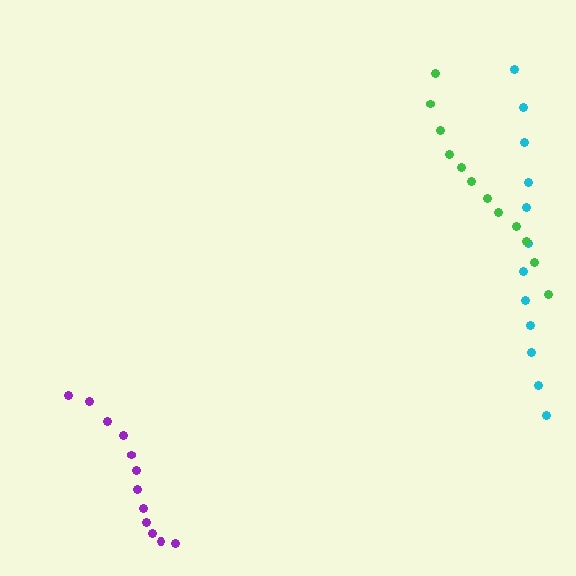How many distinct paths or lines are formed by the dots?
There are 3 distinct paths.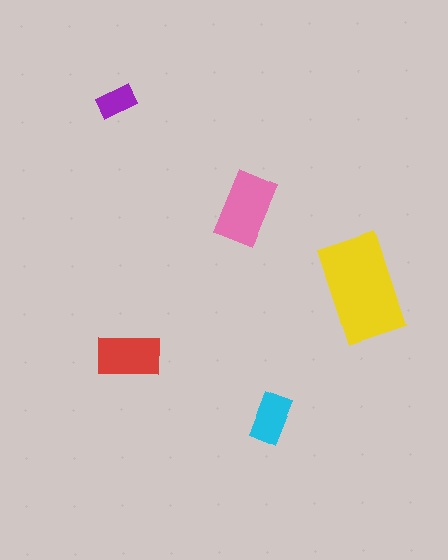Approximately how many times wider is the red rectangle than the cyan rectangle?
About 1.5 times wider.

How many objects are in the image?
There are 5 objects in the image.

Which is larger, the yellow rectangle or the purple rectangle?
The yellow one.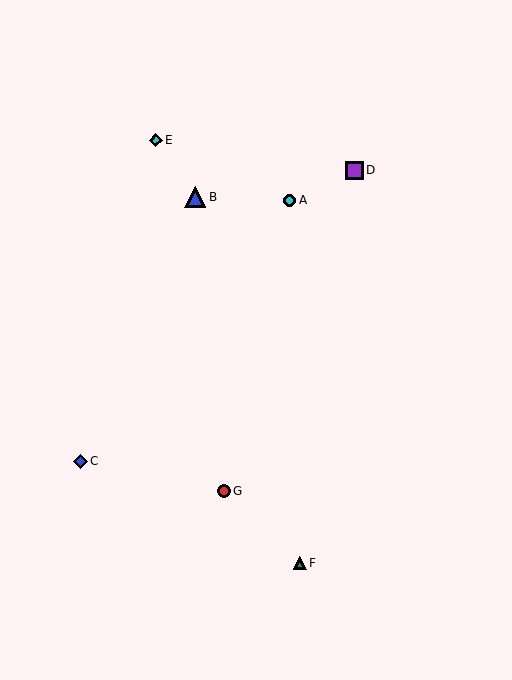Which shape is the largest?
The blue triangle (labeled B) is the largest.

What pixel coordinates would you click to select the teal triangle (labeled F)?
Click at (300, 563) to select the teal triangle F.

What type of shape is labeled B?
Shape B is a blue triangle.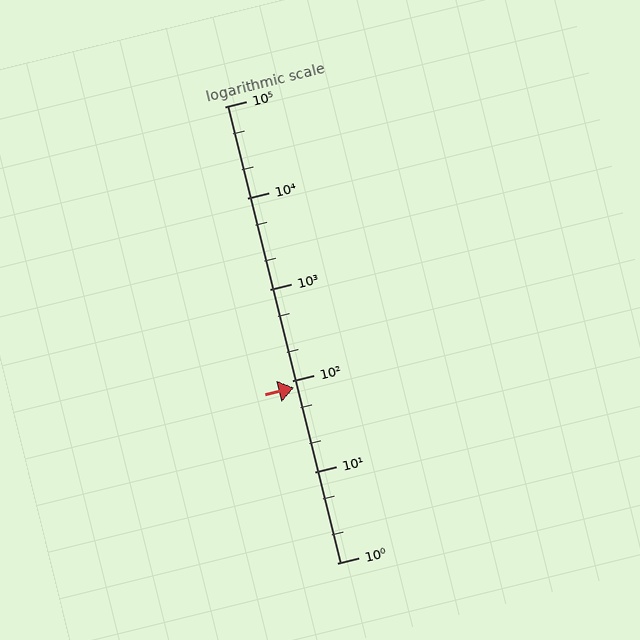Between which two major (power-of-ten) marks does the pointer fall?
The pointer is between 10 and 100.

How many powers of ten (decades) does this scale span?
The scale spans 5 decades, from 1 to 100000.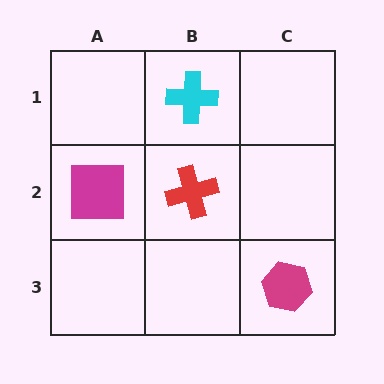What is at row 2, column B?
A red cross.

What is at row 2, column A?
A magenta square.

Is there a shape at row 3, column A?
No, that cell is empty.